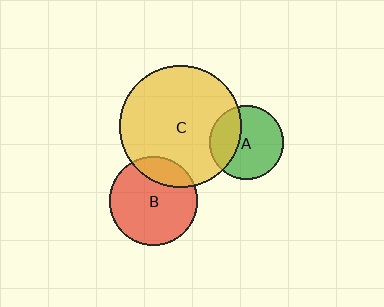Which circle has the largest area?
Circle C (yellow).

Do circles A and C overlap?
Yes.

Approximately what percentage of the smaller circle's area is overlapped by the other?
Approximately 30%.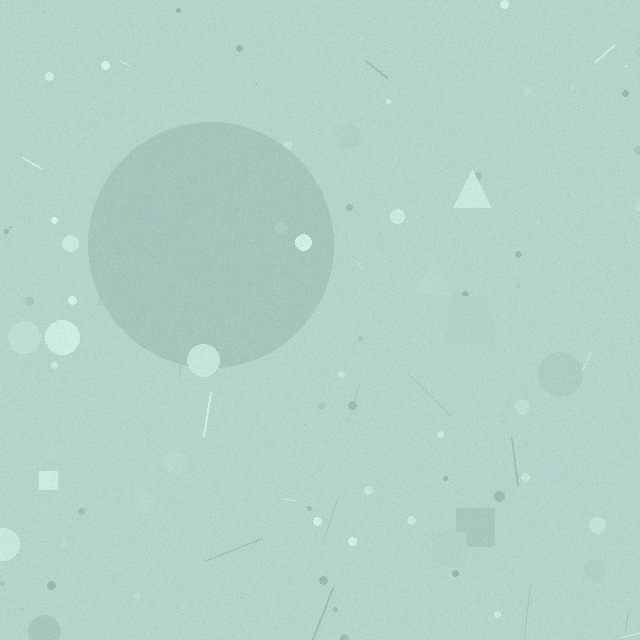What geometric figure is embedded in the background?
A circle is embedded in the background.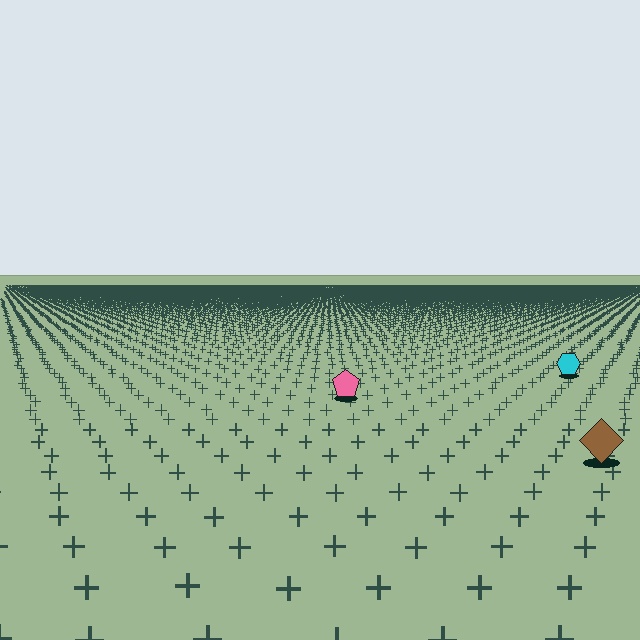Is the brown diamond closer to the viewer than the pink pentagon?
Yes. The brown diamond is closer — you can tell from the texture gradient: the ground texture is coarser near it.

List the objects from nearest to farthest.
From nearest to farthest: the brown diamond, the pink pentagon, the cyan hexagon.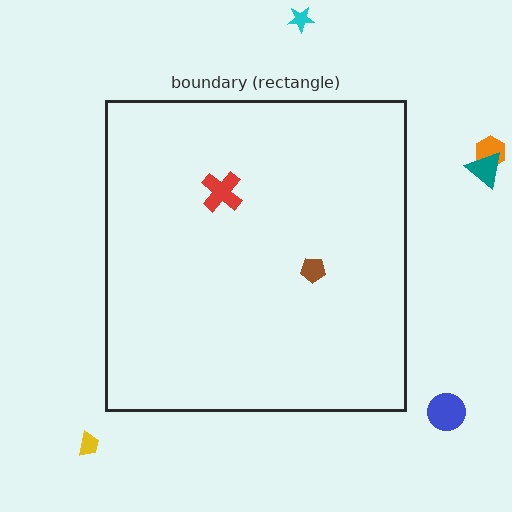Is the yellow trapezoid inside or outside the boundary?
Outside.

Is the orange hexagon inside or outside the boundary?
Outside.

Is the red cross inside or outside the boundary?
Inside.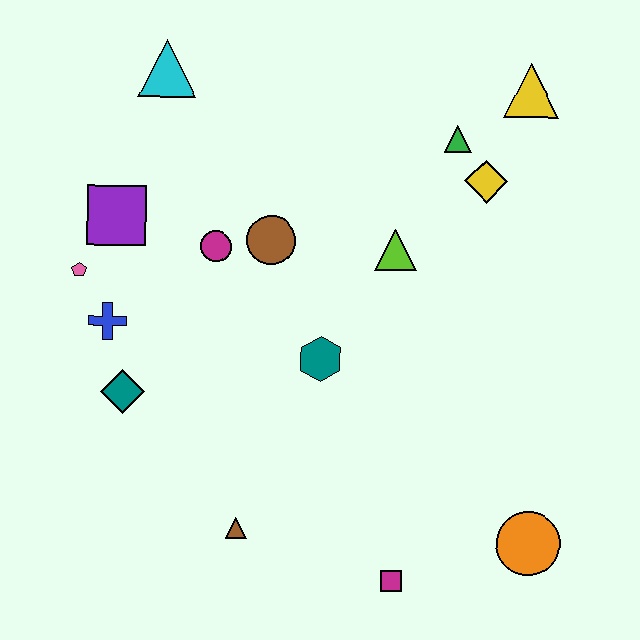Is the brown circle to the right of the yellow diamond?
No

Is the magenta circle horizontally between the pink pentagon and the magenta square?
Yes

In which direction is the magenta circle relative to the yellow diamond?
The magenta circle is to the left of the yellow diamond.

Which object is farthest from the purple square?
The orange circle is farthest from the purple square.